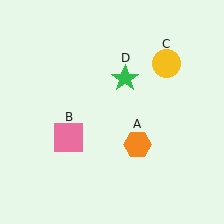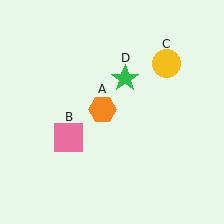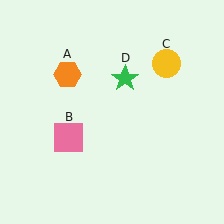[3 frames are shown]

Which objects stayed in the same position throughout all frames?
Pink square (object B) and yellow circle (object C) and green star (object D) remained stationary.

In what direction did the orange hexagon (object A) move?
The orange hexagon (object A) moved up and to the left.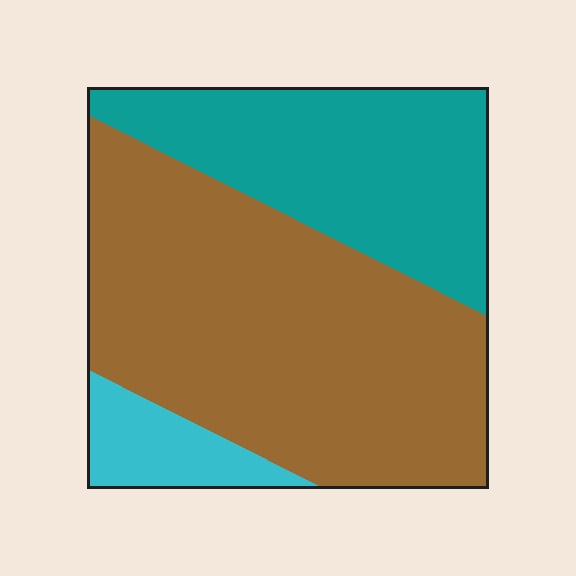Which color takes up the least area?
Cyan, at roughly 10%.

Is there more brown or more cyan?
Brown.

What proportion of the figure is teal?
Teal takes up about one third (1/3) of the figure.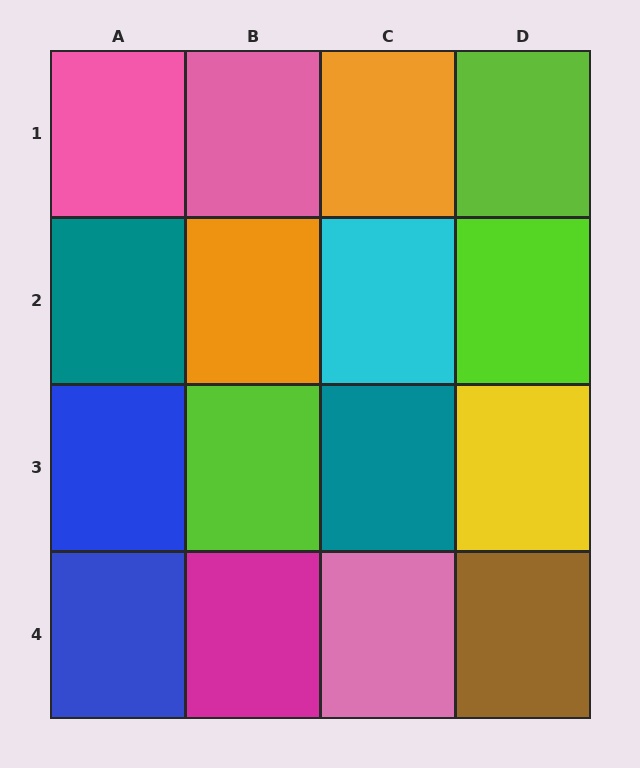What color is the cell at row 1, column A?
Pink.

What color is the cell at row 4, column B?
Magenta.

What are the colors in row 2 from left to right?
Teal, orange, cyan, lime.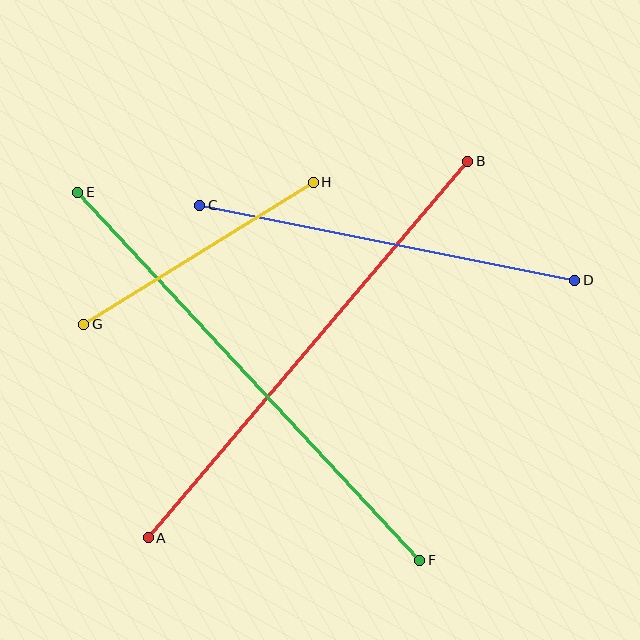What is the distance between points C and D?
The distance is approximately 382 pixels.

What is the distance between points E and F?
The distance is approximately 502 pixels.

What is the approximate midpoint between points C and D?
The midpoint is at approximately (387, 243) pixels.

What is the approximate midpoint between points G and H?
The midpoint is at approximately (198, 253) pixels.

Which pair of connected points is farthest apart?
Points E and F are farthest apart.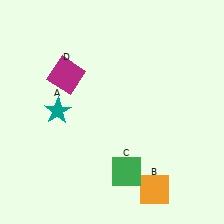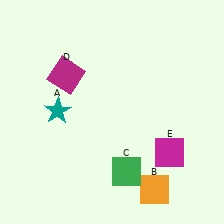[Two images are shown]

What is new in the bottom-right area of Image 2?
A magenta square (E) was added in the bottom-right area of Image 2.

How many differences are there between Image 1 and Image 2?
There is 1 difference between the two images.